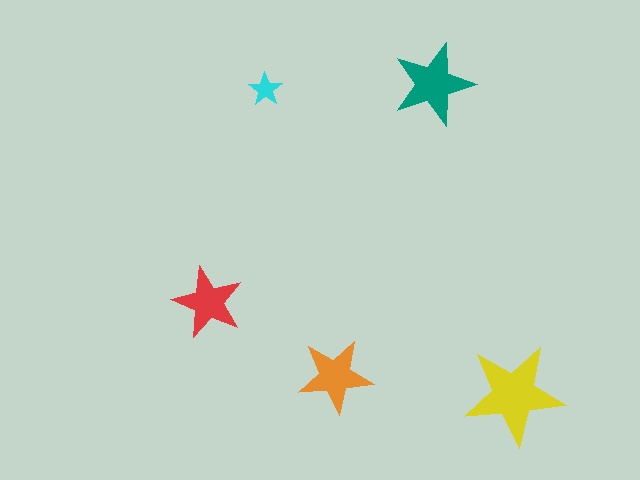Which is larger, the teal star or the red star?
The teal one.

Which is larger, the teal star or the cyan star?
The teal one.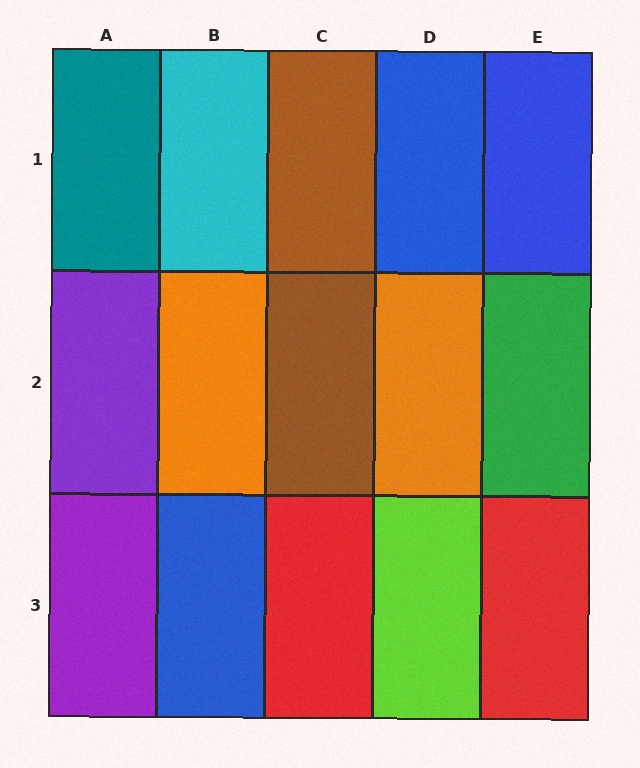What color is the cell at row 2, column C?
Brown.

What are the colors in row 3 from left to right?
Purple, blue, red, lime, red.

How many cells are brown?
2 cells are brown.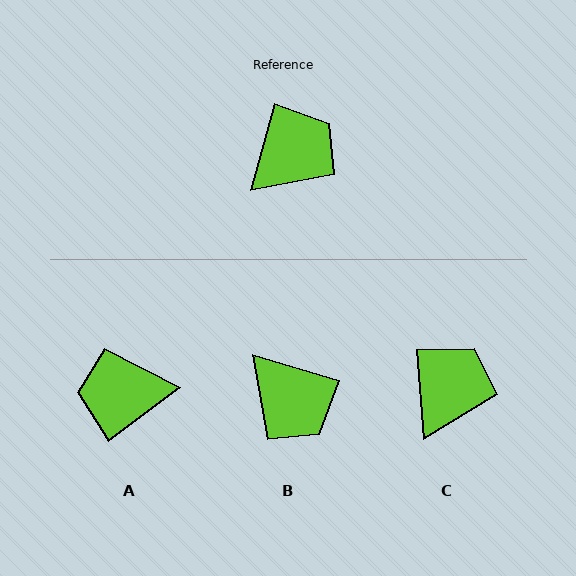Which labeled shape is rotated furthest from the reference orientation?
A, about 143 degrees away.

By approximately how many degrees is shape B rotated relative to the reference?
Approximately 91 degrees clockwise.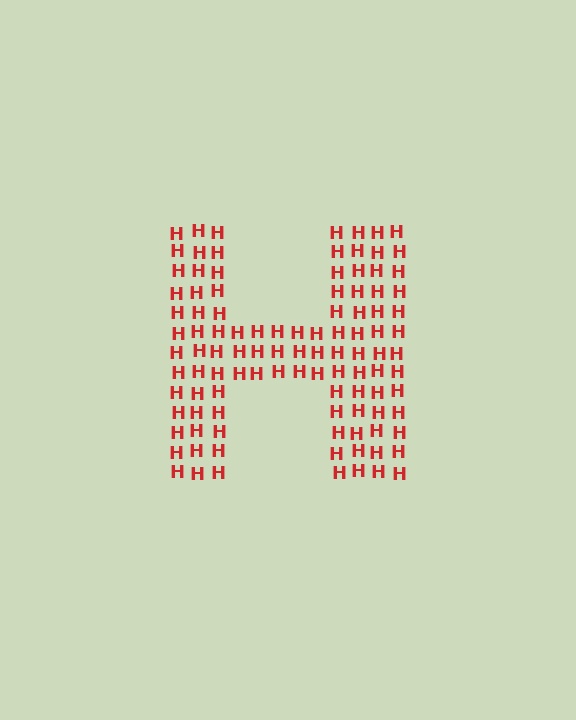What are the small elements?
The small elements are letter H's.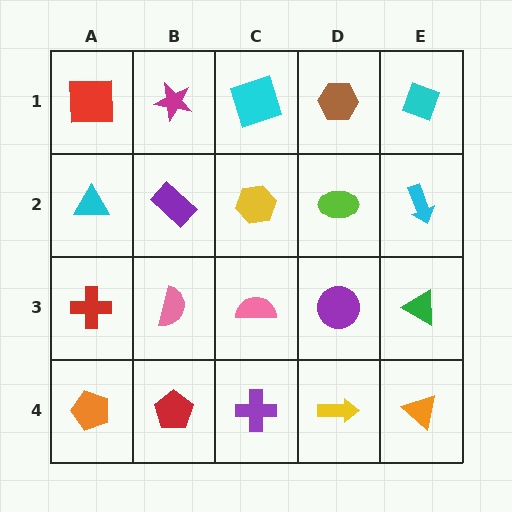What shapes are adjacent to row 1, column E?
A cyan arrow (row 2, column E), a brown hexagon (row 1, column D).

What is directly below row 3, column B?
A red pentagon.